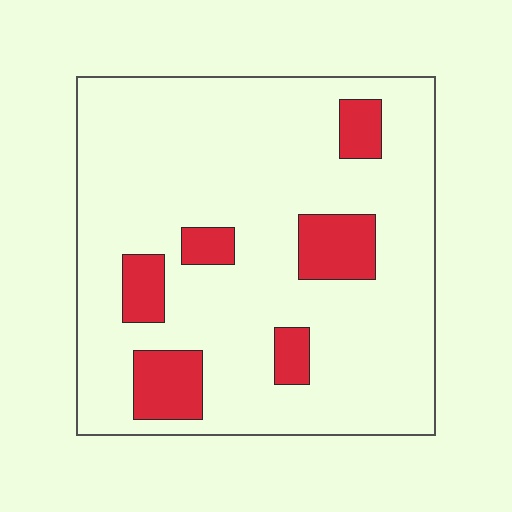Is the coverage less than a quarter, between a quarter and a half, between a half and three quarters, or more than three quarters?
Less than a quarter.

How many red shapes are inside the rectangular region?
6.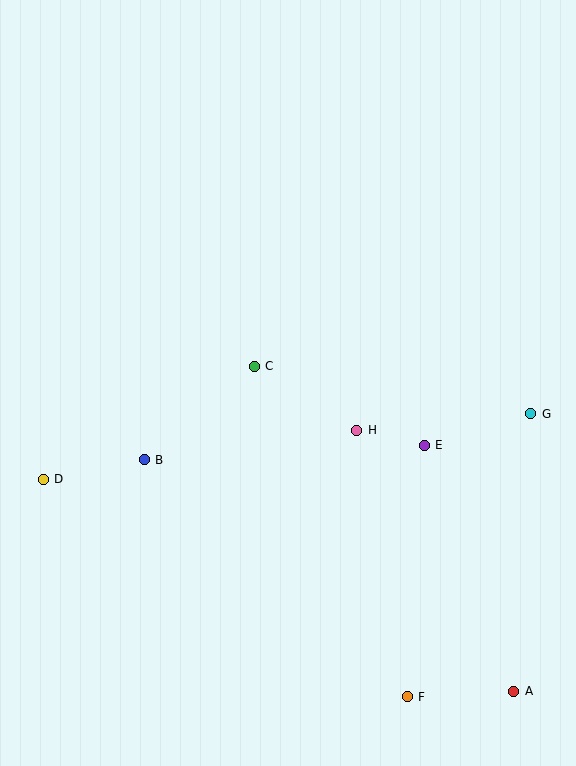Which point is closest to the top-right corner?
Point G is closest to the top-right corner.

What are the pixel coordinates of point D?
Point D is at (43, 479).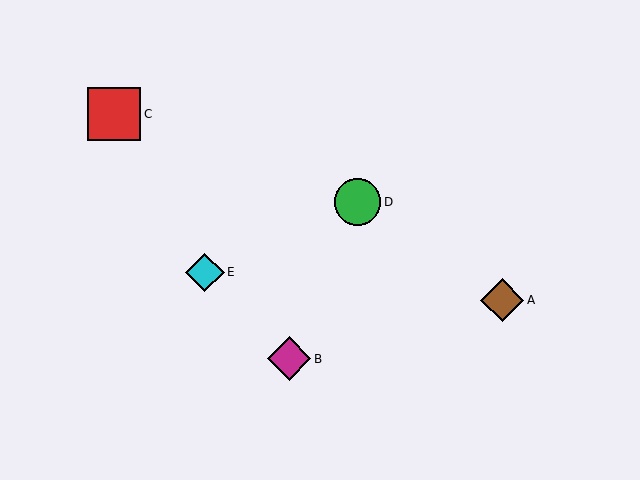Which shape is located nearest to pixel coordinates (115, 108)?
The red square (labeled C) at (114, 114) is nearest to that location.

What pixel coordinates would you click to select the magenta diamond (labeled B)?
Click at (289, 359) to select the magenta diamond B.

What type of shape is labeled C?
Shape C is a red square.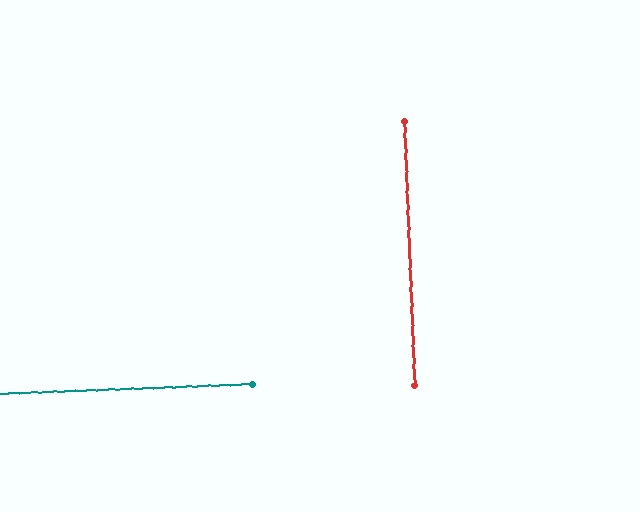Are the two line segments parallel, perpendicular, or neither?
Perpendicular — they meet at approximately 90°.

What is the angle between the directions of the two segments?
Approximately 90 degrees.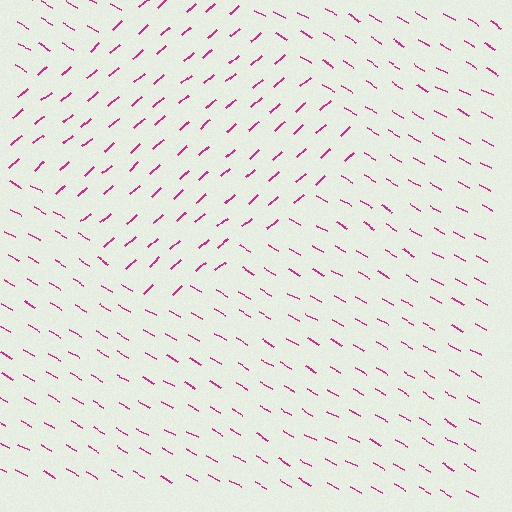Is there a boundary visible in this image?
Yes, there is a texture boundary formed by a change in line orientation.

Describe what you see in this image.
The image is filled with small magenta line segments. A diamond region in the image has lines oriented differently from the surrounding lines, creating a visible texture boundary.